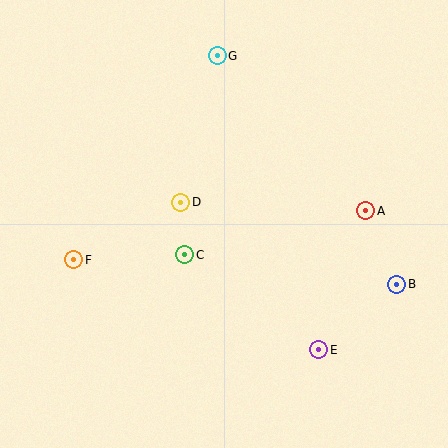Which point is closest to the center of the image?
Point D at (181, 202) is closest to the center.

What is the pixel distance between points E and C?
The distance between E and C is 165 pixels.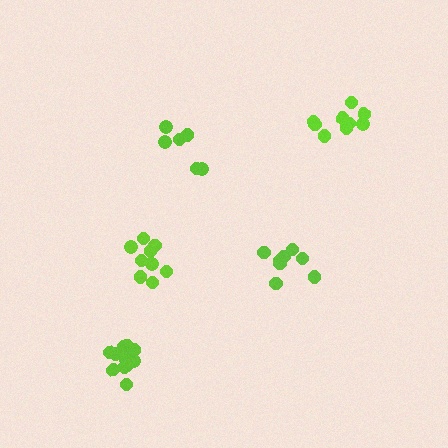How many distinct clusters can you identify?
There are 5 distinct clusters.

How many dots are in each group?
Group 1: 8 dots, Group 2: 9 dots, Group 3: 9 dots, Group 4: 6 dots, Group 5: 12 dots (44 total).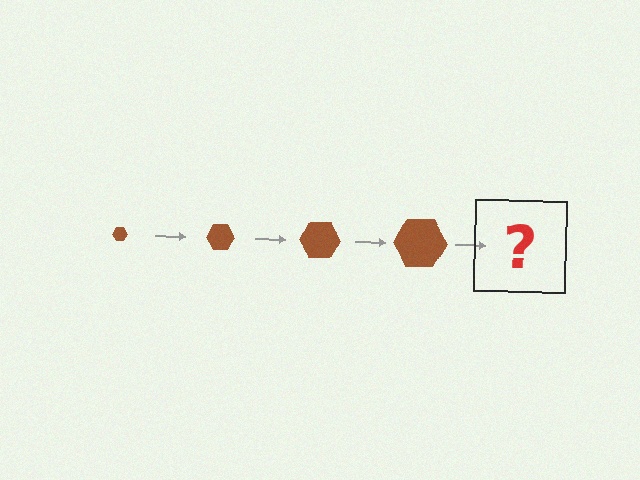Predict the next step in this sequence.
The next step is a brown hexagon, larger than the previous one.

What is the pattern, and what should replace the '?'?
The pattern is that the hexagon gets progressively larger each step. The '?' should be a brown hexagon, larger than the previous one.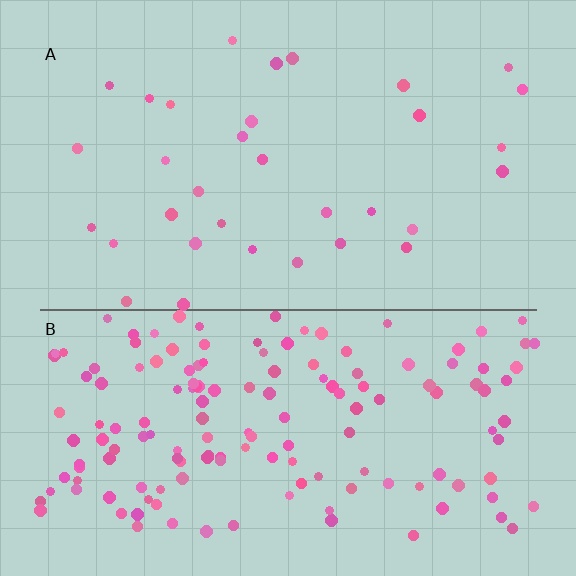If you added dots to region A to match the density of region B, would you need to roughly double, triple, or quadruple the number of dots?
Approximately quadruple.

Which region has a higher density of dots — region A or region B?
B (the bottom).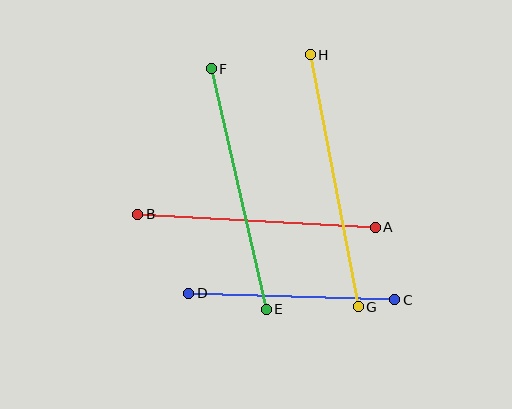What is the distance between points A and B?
The distance is approximately 238 pixels.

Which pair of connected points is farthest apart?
Points G and H are farthest apart.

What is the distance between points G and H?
The distance is approximately 256 pixels.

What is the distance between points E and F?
The distance is approximately 247 pixels.